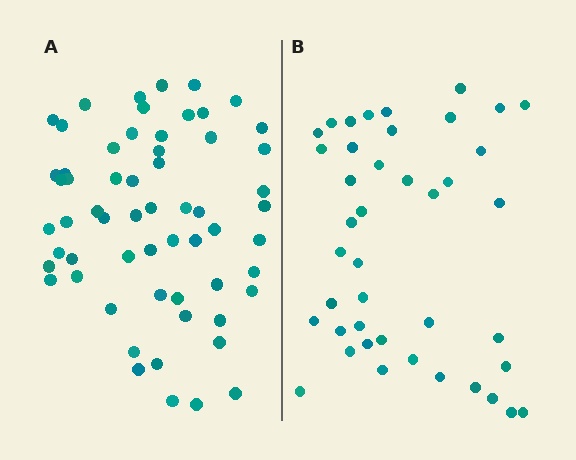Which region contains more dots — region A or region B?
Region A (the left region) has more dots.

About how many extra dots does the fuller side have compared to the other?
Region A has approximately 20 more dots than region B.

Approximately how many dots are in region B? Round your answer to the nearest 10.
About 40 dots. (The exact count is 42, which rounds to 40.)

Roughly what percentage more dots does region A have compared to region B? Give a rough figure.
About 45% more.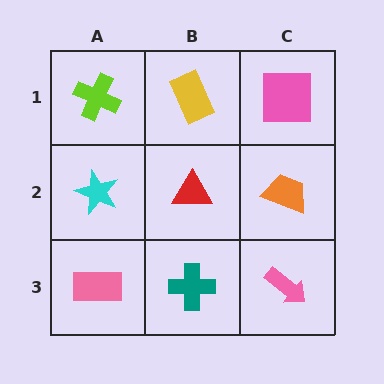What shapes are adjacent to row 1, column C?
An orange trapezoid (row 2, column C), a yellow rectangle (row 1, column B).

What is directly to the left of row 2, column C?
A red triangle.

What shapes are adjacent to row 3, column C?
An orange trapezoid (row 2, column C), a teal cross (row 3, column B).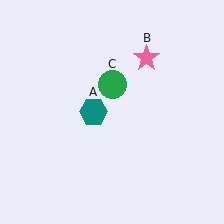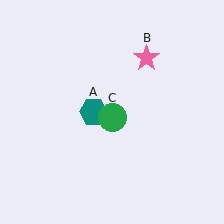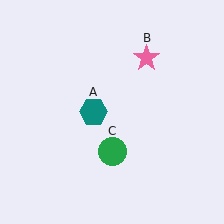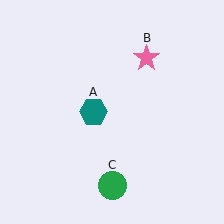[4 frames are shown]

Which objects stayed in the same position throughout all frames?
Teal hexagon (object A) and pink star (object B) remained stationary.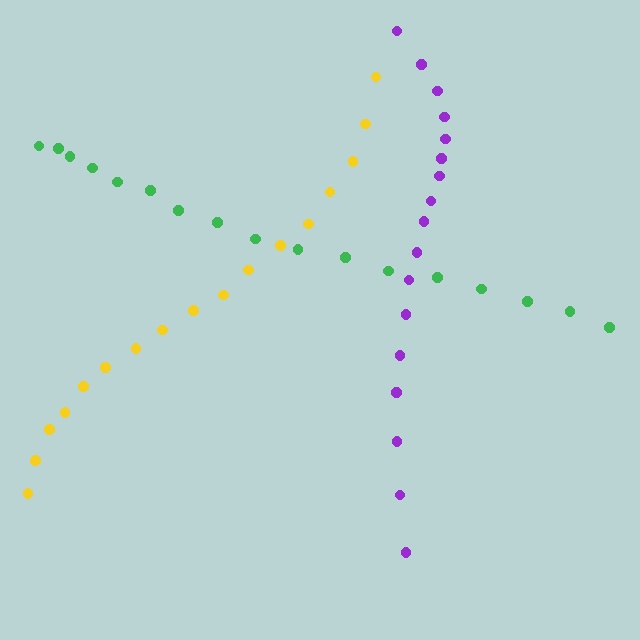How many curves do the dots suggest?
There are 3 distinct paths.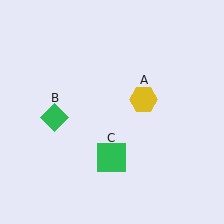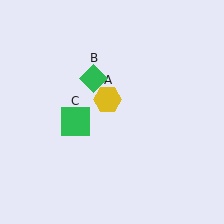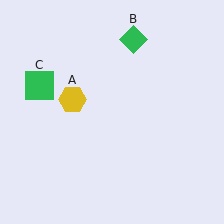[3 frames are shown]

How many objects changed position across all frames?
3 objects changed position: yellow hexagon (object A), green diamond (object B), green square (object C).